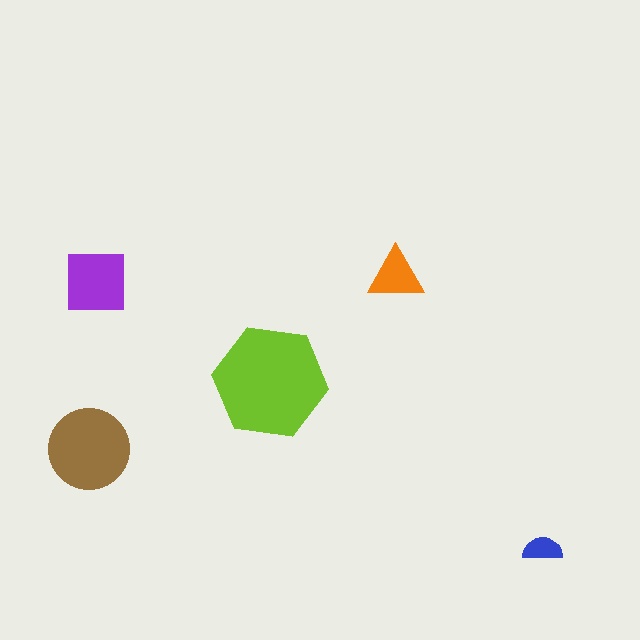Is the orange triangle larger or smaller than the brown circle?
Smaller.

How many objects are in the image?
There are 5 objects in the image.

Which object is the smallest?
The blue semicircle.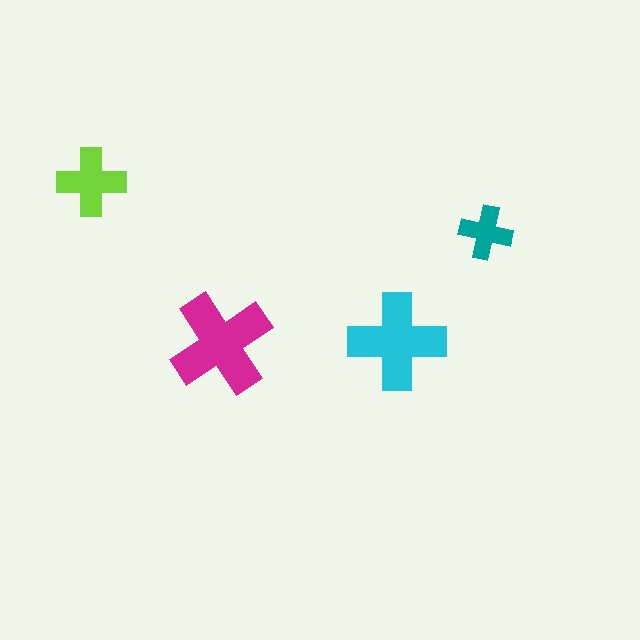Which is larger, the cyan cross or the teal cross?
The cyan one.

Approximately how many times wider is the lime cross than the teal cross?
About 1.5 times wider.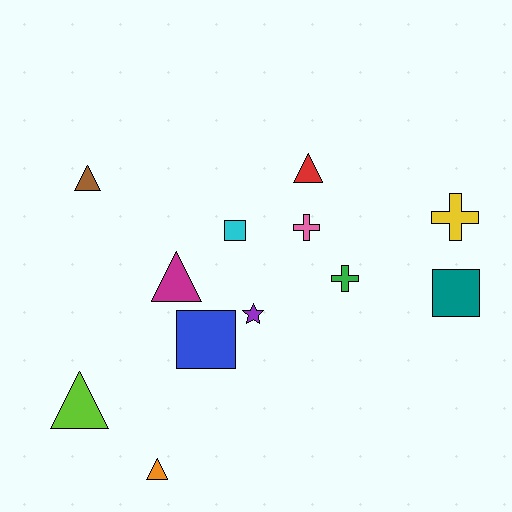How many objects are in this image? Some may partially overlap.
There are 12 objects.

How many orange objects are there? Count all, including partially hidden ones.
There is 1 orange object.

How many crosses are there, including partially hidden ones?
There are 3 crosses.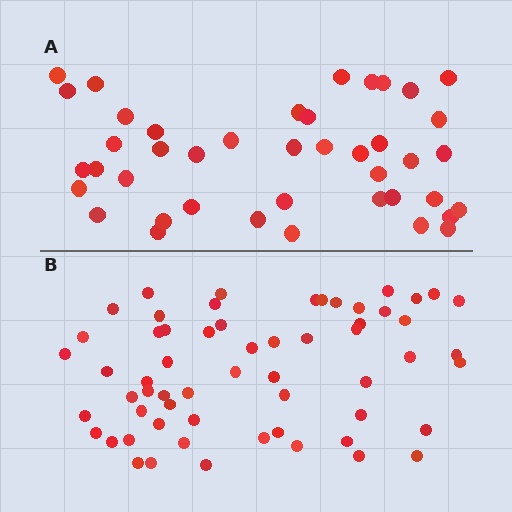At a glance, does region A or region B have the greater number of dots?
Region B (the bottom region) has more dots.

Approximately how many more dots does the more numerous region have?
Region B has approximately 20 more dots than region A.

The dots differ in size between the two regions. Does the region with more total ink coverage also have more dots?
No. Region A has more total ink coverage because its dots are larger, but region B actually contains more individual dots. Total area can be misleading — the number of items is what matters here.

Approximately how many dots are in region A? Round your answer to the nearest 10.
About 40 dots. (The exact count is 42, which rounds to 40.)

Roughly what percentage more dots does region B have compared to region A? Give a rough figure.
About 45% more.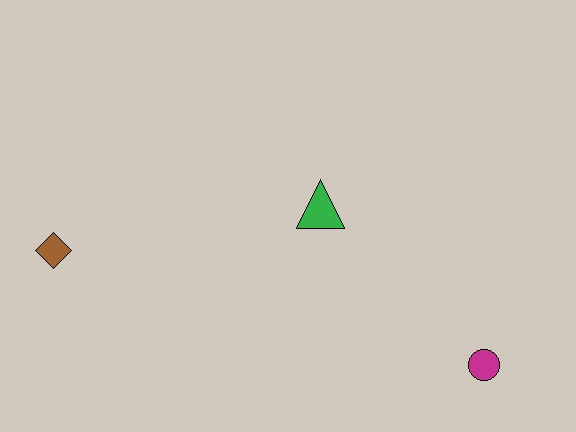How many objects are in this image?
There are 3 objects.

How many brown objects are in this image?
There is 1 brown object.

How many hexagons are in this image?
There are no hexagons.